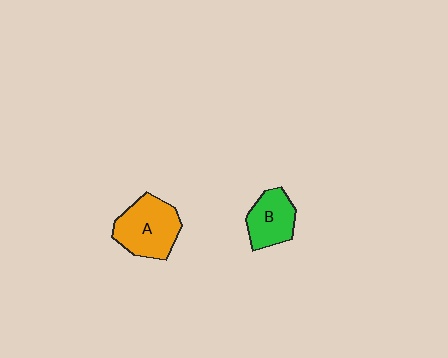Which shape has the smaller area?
Shape B (green).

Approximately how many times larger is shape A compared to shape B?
Approximately 1.4 times.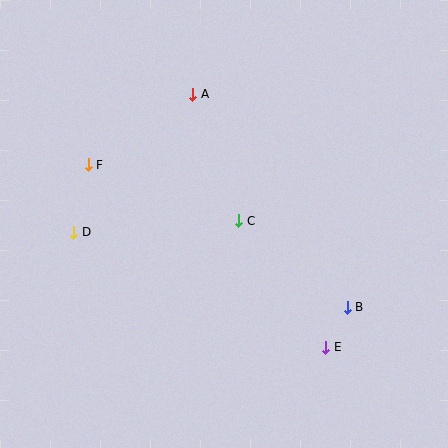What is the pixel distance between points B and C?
The distance between B and C is 139 pixels.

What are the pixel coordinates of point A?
Point A is at (193, 94).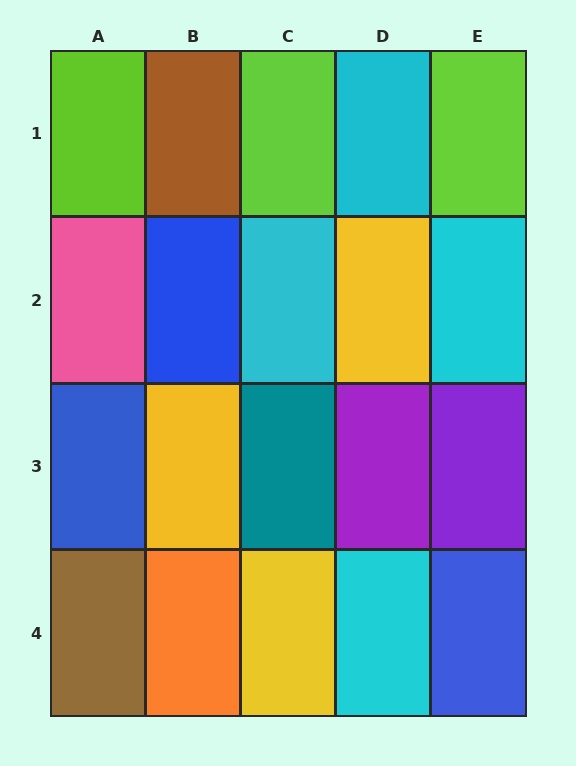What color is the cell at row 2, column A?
Pink.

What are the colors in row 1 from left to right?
Lime, brown, lime, cyan, lime.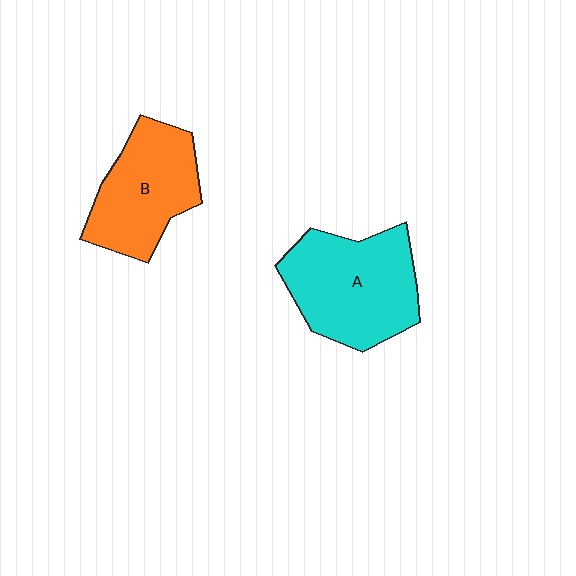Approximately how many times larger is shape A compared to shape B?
Approximately 1.2 times.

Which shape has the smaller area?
Shape B (orange).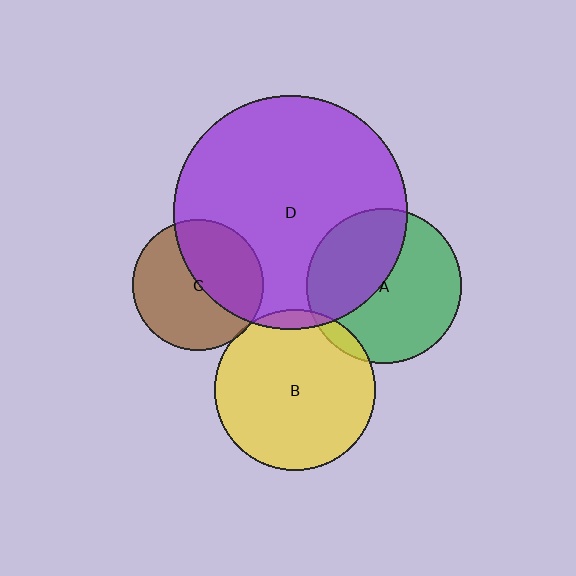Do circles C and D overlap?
Yes.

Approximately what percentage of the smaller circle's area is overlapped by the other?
Approximately 45%.